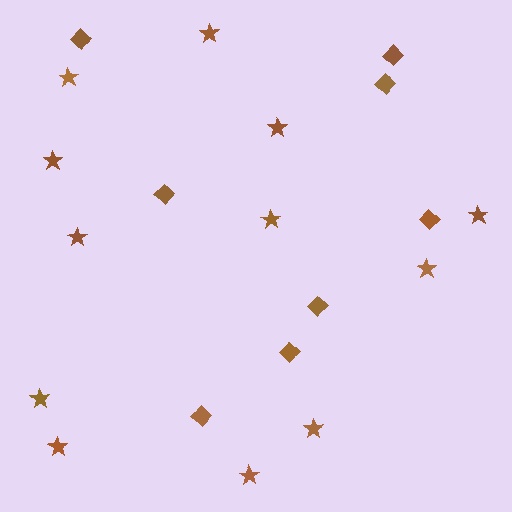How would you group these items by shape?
There are 2 groups: one group of diamonds (8) and one group of stars (12).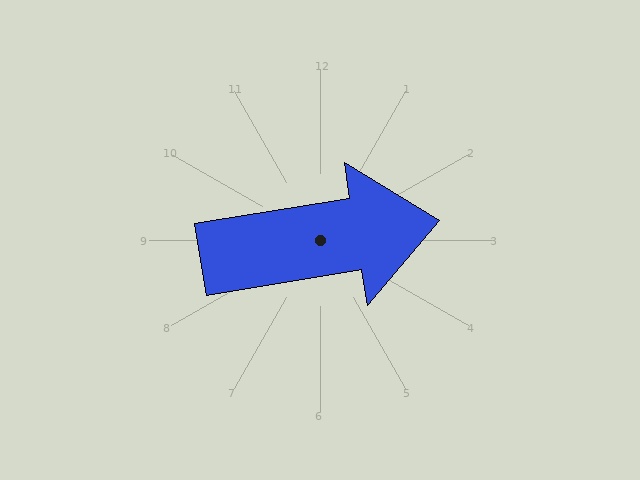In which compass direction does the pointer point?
East.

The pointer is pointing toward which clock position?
Roughly 3 o'clock.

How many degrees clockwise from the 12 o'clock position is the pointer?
Approximately 81 degrees.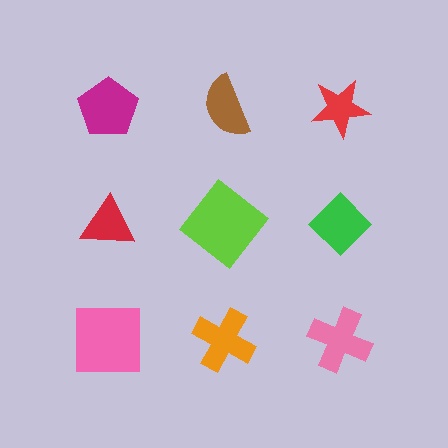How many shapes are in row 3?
3 shapes.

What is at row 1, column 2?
A brown semicircle.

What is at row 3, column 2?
An orange cross.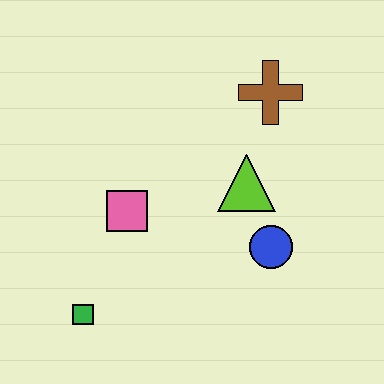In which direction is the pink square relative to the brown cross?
The pink square is to the left of the brown cross.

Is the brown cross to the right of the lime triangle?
Yes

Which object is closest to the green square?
The pink square is closest to the green square.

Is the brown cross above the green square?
Yes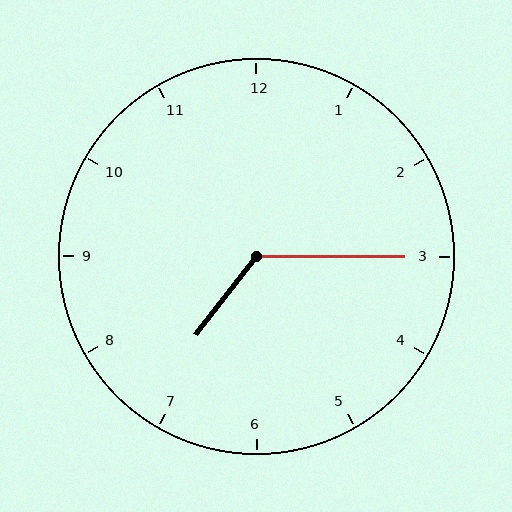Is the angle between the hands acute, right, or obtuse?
It is obtuse.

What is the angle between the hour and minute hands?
Approximately 128 degrees.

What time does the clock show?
7:15.